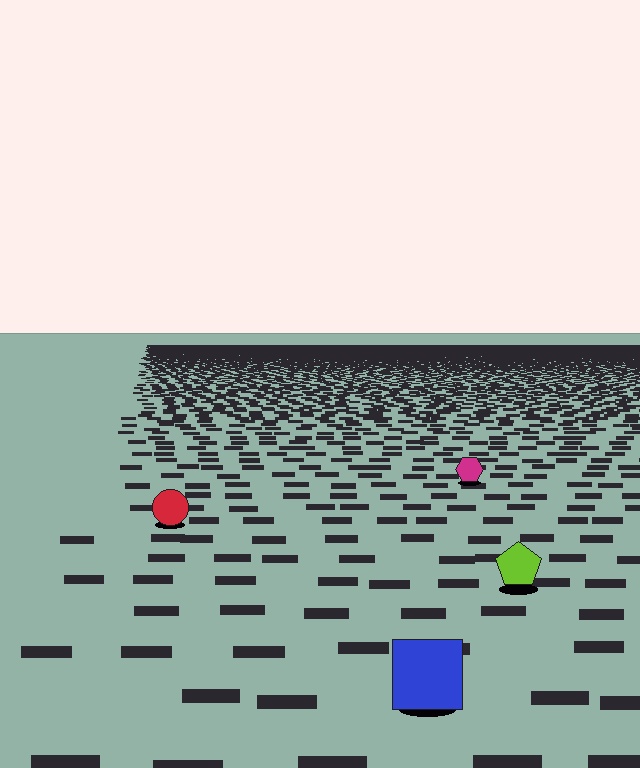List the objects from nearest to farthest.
From nearest to farthest: the blue square, the lime pentagon, the red circle, the magenta hexagon.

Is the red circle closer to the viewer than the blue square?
No. The blue square is closer — you can tell from the texture gradient: the ground texture is coarser near it.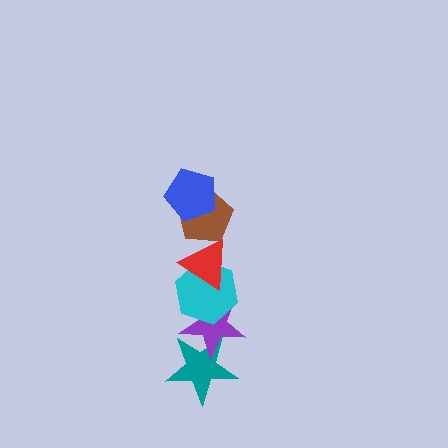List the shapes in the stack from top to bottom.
From top to bottom: the blue pentagon, the brown pentagon, the red triangle, the cyan hexagon, the purple star, the teal star.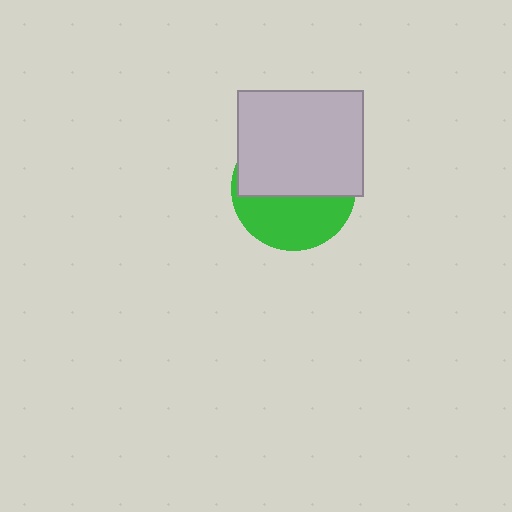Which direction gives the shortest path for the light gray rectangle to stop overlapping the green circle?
Moving up gives the shortest separation.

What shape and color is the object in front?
The object in front is a light gray rectangle.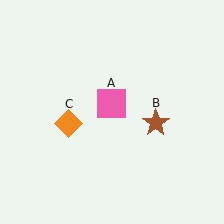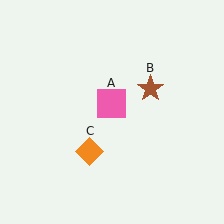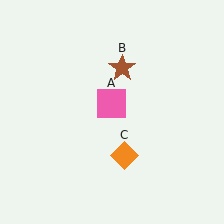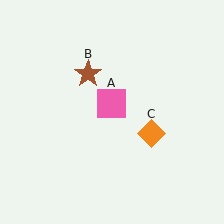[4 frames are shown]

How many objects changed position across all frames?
2 objects changed position: brown star (object B), orange diamond (object C).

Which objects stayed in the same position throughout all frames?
Pink square (object A) remained stationary.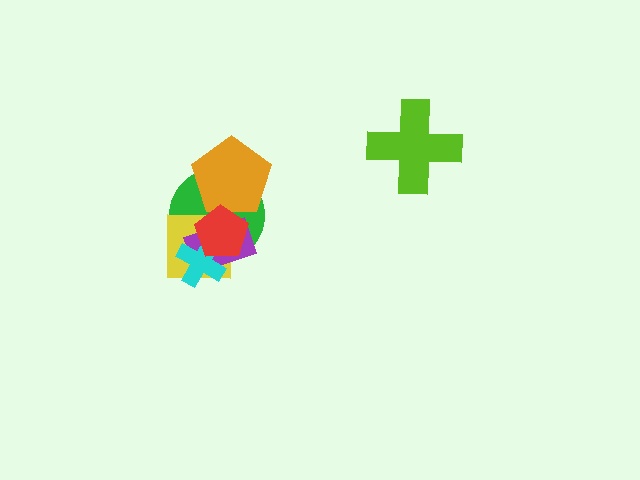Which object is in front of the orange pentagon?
The red pentagon is in front of the orange pentagon.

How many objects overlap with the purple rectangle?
4 objects overlap with the purple rectangle.